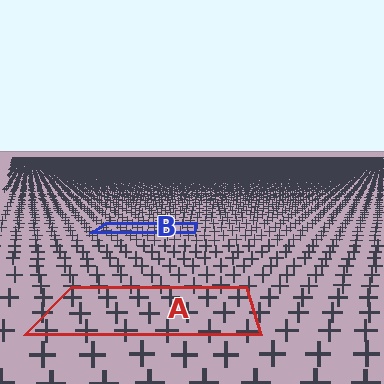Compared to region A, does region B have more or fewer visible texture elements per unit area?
Region B has more texture elements per unit area — they are packed more densely because it is farther away.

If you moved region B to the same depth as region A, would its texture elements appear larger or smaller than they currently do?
They would appear larger. At a closer depth, the same texture elements are projected at a bigger on-screen size.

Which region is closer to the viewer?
Region A is closer. The texture elements there are larger and more spread out.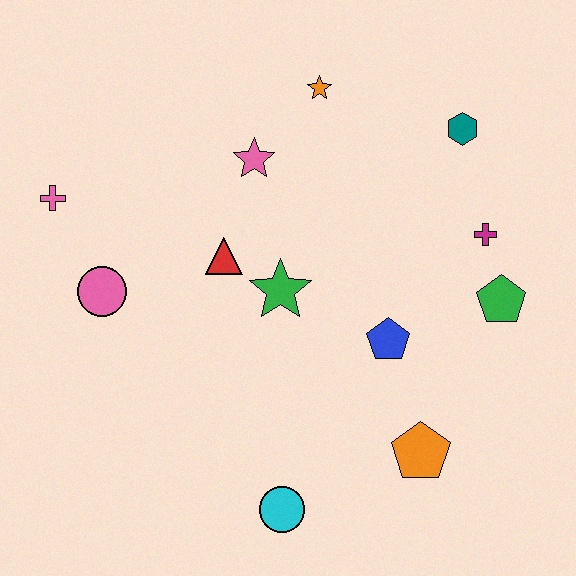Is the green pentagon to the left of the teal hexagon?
No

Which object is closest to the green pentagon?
The magenta cross is closest to the green pentagon.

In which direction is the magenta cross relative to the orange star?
The magenta cross is to the right of the orange star.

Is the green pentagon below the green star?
Yes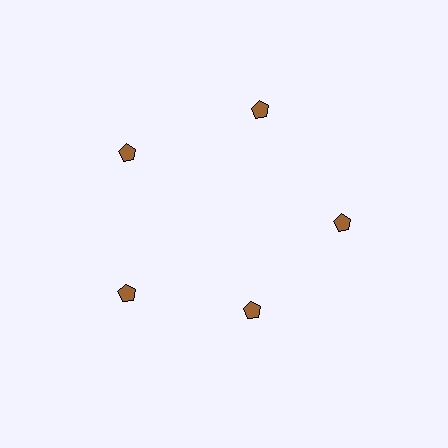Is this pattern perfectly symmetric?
No. The 5 brown pentagons are arranged in a ring, but one element near the 5 o'clock position is pulled inward toward the center, breaking the 5-fold rotational symmetry.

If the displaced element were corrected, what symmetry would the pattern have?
It would have 5-fold rotational symmetry — the pattern would map onto itself every 72 degrees.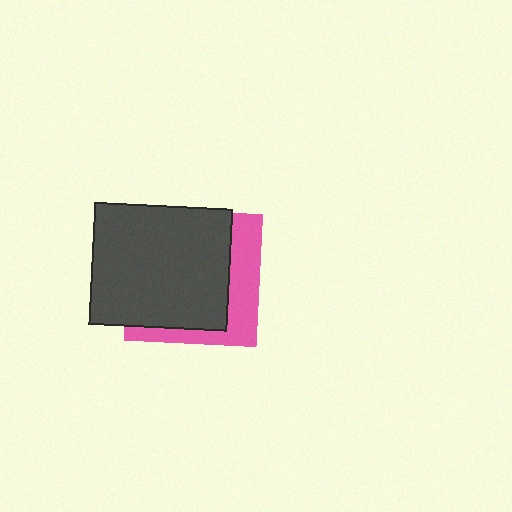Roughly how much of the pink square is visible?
A small part of it is visible (roughly 30%).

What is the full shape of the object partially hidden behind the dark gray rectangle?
The partially hidden object is a pink square.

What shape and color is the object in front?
The object in front is a dark gray rectangle.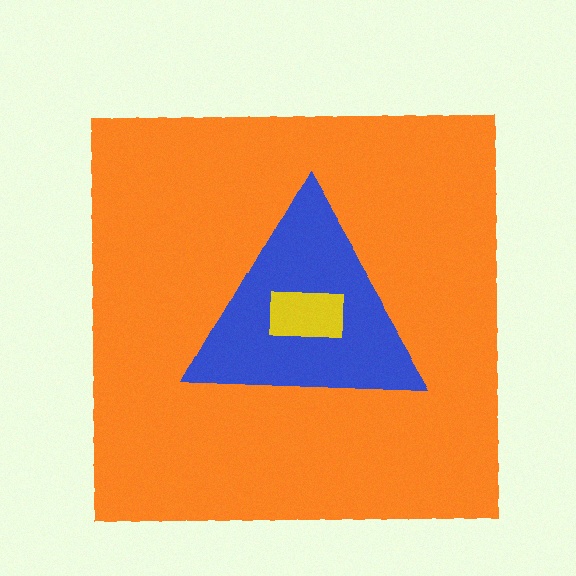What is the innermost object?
The yellow rectangle.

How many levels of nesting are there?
3.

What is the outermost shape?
The orange square.